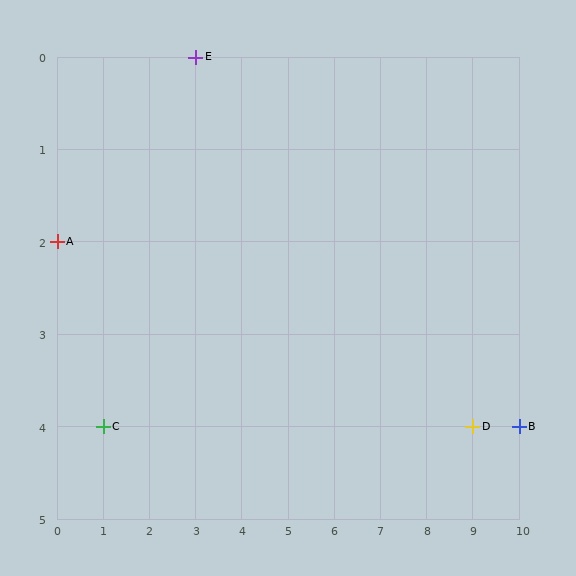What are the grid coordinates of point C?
Point C is at grid coordinates (1, 4).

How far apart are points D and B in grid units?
Points D and B are 1 column apart.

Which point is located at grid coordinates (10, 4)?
Point B is at (10, 4).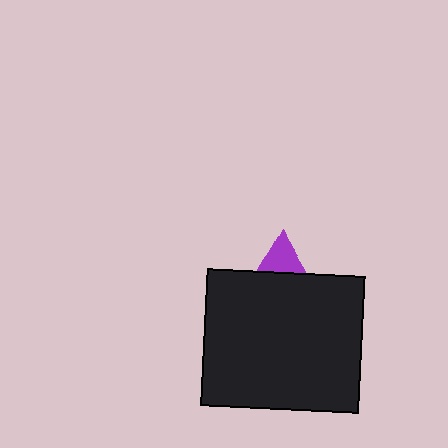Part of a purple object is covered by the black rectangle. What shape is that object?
It is a triangle.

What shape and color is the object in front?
The object in front is a black rectangle.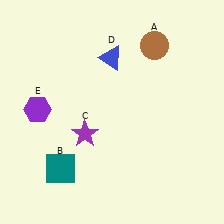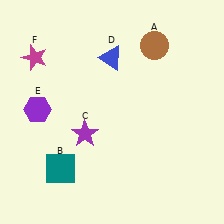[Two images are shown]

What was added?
A magenta star (F) was added in Image 2.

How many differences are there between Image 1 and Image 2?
There is 1 difference between the two images.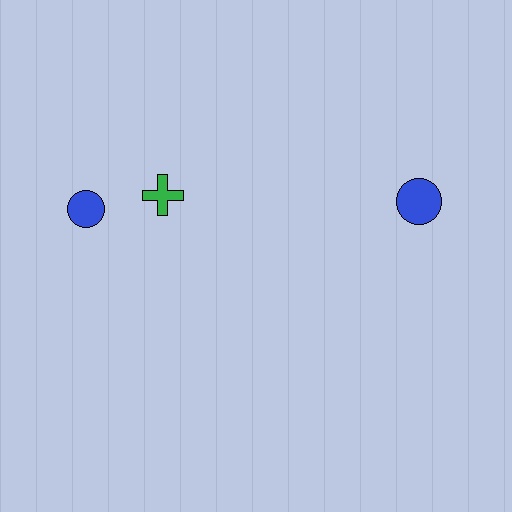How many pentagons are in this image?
There are no pentagons.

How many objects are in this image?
There are 3 objects.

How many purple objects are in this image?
There are no purple objects.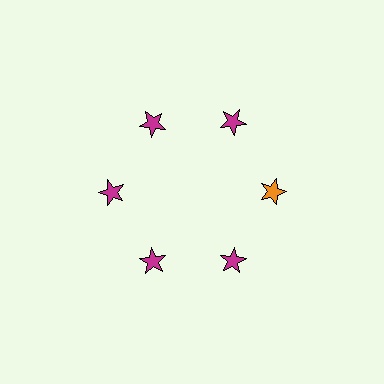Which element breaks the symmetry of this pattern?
The orange star at roughly the 3 o'clock position breaks the symmetry. All other shapes are magenta stars.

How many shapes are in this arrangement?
There are 6 shapes arranged in a ring pattern.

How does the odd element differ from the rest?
It has a different color: orange instead of magenta.